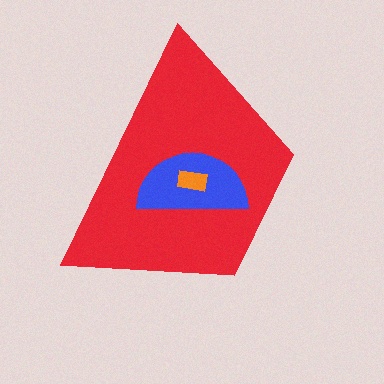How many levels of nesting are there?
3.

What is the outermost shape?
The red trapezoid.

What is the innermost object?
The orange rectangle.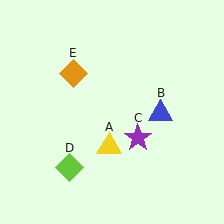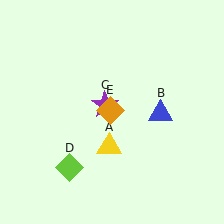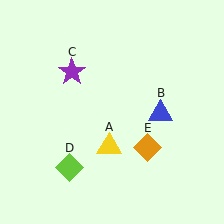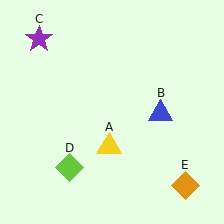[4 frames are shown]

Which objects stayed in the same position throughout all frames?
Yellow triangle (object A) and blue triangle (object B) and lime diamond (object D) remained stationary.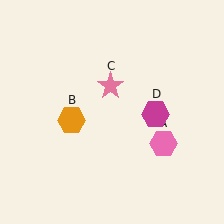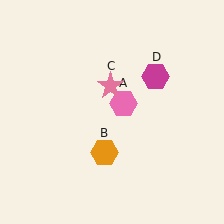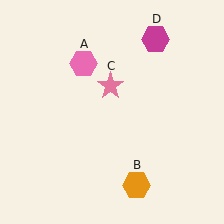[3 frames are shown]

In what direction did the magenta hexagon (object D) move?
The magenta hexagon (object D) moved up.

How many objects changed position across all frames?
3 objects changed position: pink hexagon (object A), orange hexagon (object B), magenta hexagon (object D).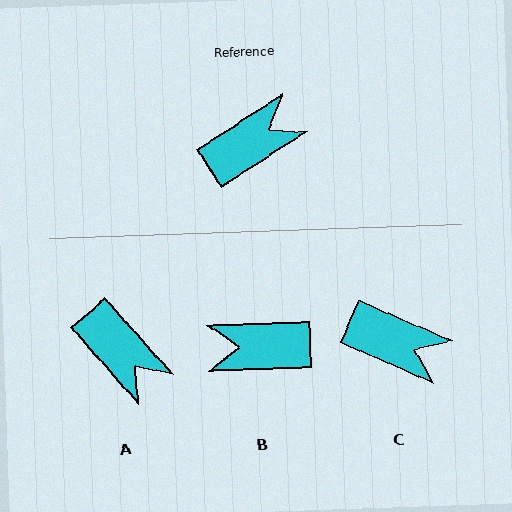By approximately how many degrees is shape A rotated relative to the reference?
Approximately 81 degrees clockwise.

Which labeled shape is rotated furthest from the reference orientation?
B, about 149 degrees away.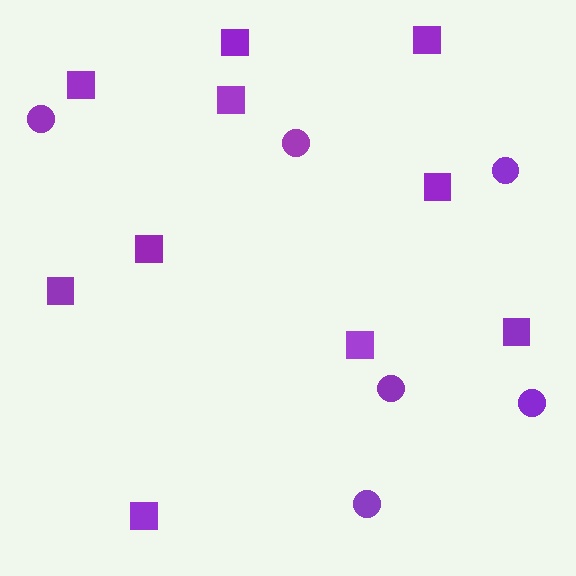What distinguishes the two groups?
There are 2 groups: one group of circles (6) and one group of squares (10).